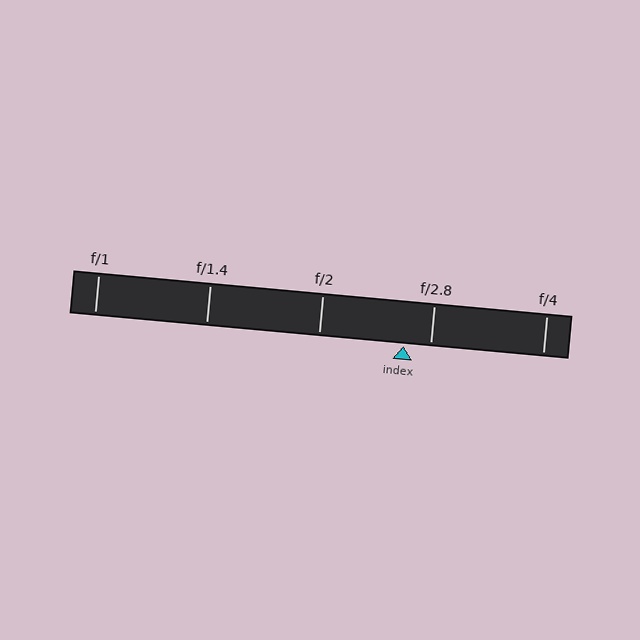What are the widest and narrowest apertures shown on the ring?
The widest aperture shown is f/1 and the narrowest is f/4.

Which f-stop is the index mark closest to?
The index mark is closest to f/2.8.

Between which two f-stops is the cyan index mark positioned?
The index mark is between f/2 and f/2.8.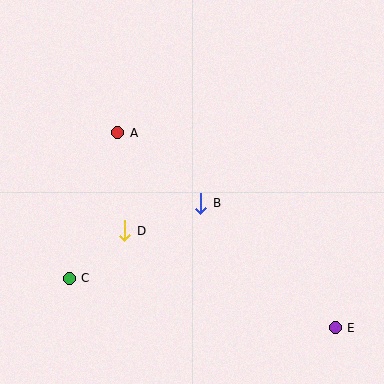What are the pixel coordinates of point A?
Point A is at (118, 133).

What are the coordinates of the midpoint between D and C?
The midpoint between D and C is at (97, 254).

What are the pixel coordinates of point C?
Point C is at (69, 278).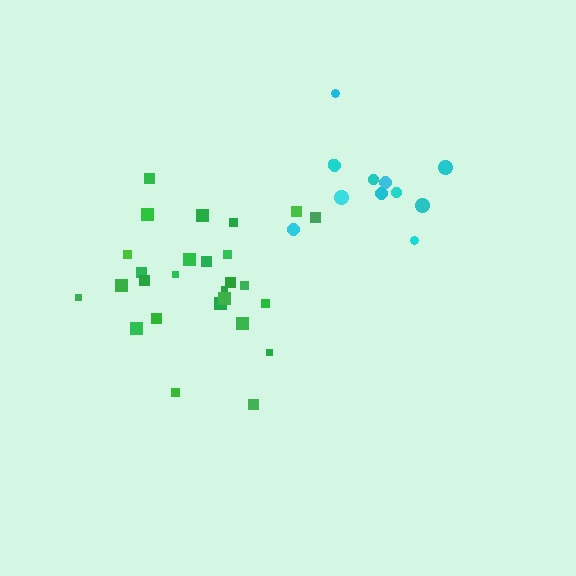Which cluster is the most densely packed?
Green.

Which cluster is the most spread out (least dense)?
Cyan.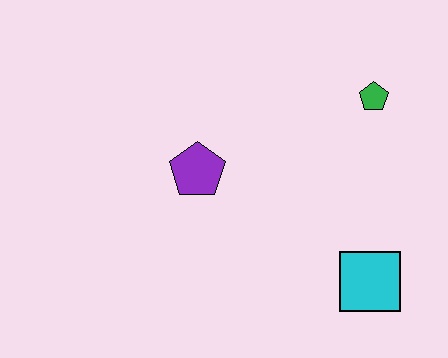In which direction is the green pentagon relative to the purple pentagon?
The green pentagon is to the right of the purple pentagon.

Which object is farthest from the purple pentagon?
The cyan square is farthest from the purple pentagon.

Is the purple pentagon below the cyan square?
No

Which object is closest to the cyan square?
The green pentagon is closest to the cyan square.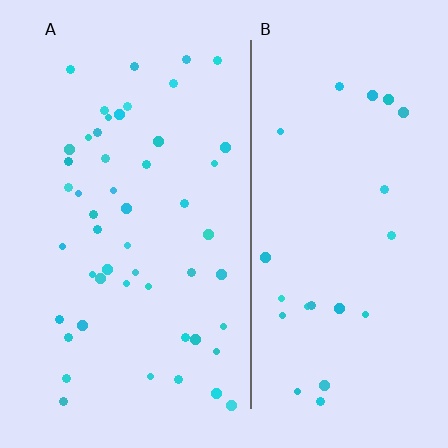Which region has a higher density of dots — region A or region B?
A (the left).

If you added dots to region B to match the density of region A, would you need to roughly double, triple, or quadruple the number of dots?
Approximately double.